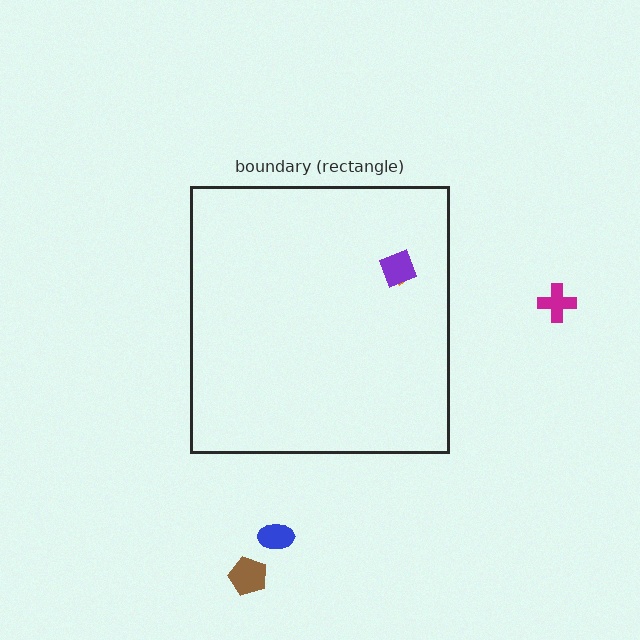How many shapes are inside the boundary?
2 inside, 3 outside.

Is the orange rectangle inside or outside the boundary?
Inside.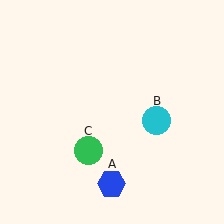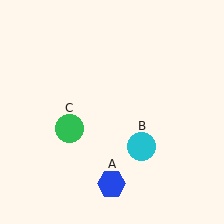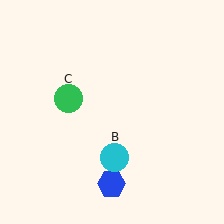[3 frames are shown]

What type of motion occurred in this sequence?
The cyan circle (object B), green circle (object C) rotated clockwise around the center of the scene.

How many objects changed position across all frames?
2 objects changed position: cyan circle (object B), green circle (object C).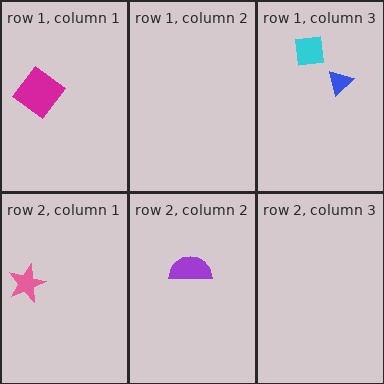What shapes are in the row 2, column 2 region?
The purple semicircle.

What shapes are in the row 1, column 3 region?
The blue triangle, the cyan square.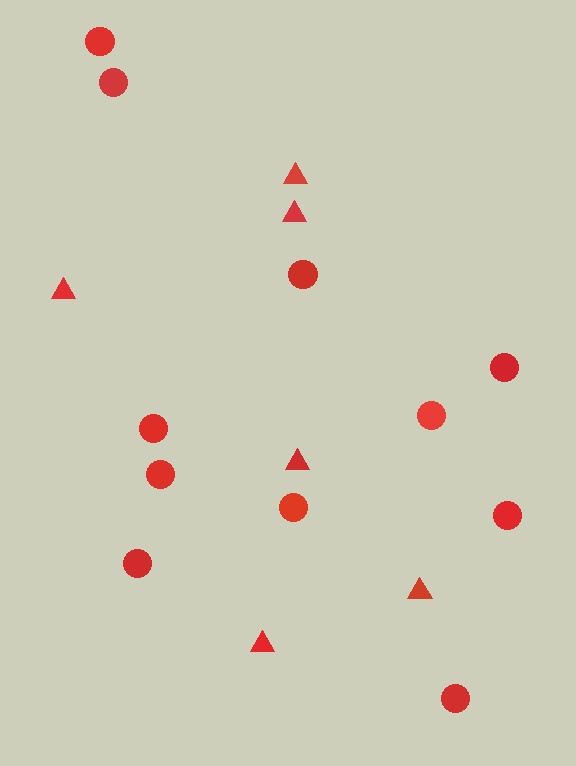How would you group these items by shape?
There are 2 groups: one group of circles (11) and one group of triangles (6).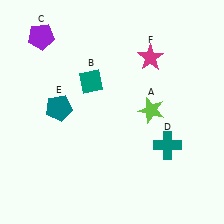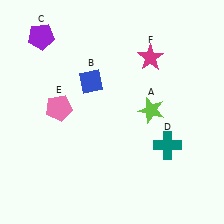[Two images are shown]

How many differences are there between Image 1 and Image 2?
There are 2 differences between the two images.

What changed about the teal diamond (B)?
In Image 1, B is teal. In Image 2, it changed to blue.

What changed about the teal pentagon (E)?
In Image 1, E is teal. In Image 2, it changed to pink.